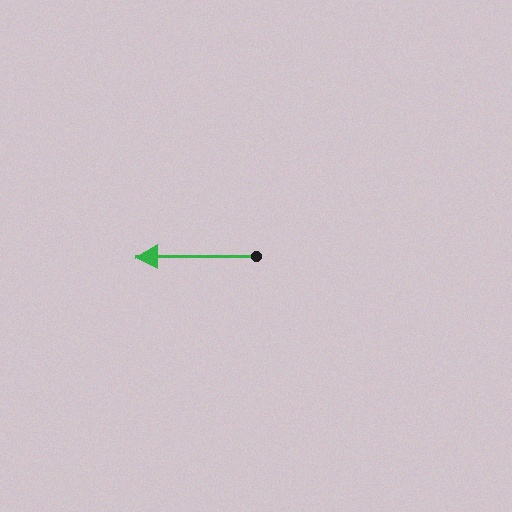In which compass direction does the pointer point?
West.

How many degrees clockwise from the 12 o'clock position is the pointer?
Approximately 269 degrees.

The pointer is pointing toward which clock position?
Roughly 9 o'clock.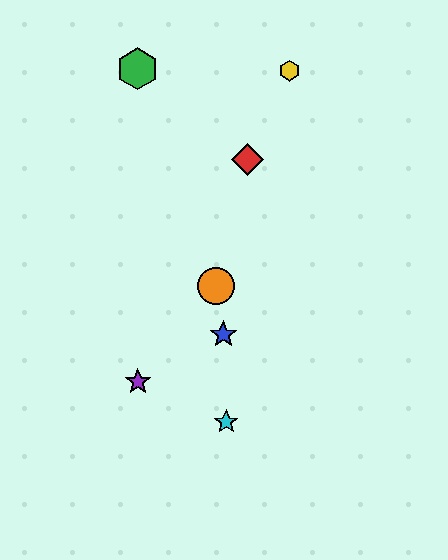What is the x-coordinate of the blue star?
The blue star is at x≈223.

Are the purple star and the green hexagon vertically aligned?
Yes, both are at x≈138.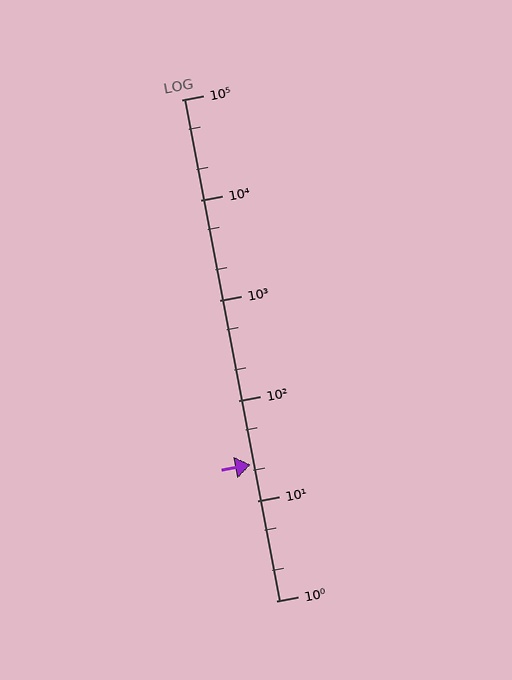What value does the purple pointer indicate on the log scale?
The pointer indicates approximately 23.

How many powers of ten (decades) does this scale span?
The scale spans 5 decades, from 1 to 100000.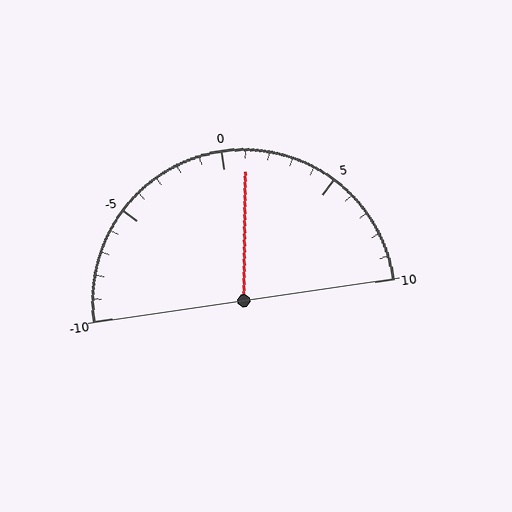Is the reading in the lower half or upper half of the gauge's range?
The reading is in the upper half of the range (-10 to 10).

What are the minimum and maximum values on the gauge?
The gauge ranges from -10 to 10.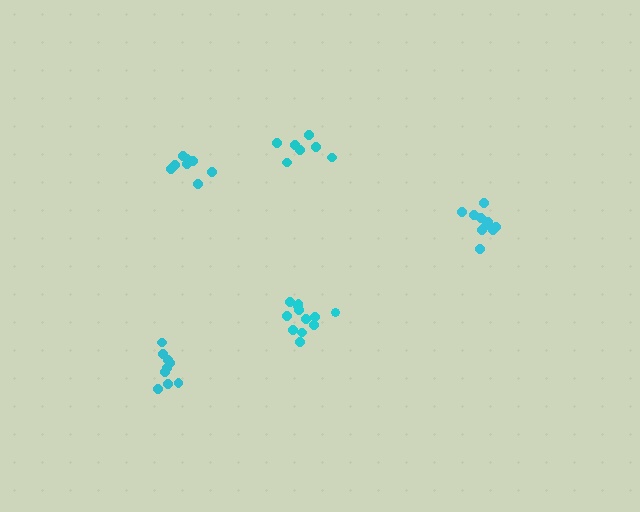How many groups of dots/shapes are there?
There are 5 groups.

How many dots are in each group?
Group 1: 12 dots, Group 2: 10 dots, Group 3: 7 dots, Group 4: 9 dots, Group 5: 8 dots (46 total).